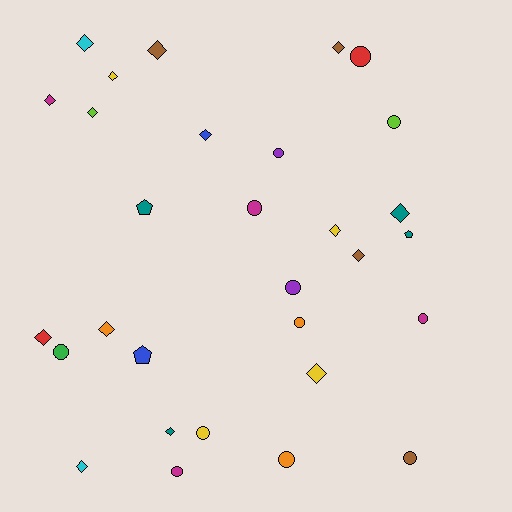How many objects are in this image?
There are 30 objects.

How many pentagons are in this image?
There are 3 pentagons.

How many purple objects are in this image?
There are 2 purple objects.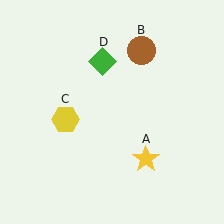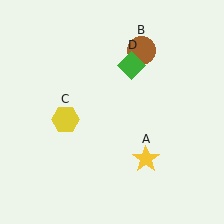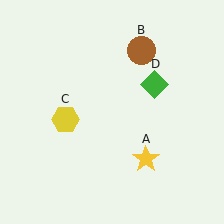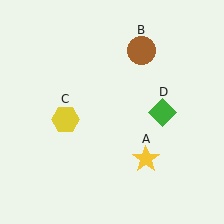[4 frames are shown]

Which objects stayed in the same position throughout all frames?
Yellow star (object A) and brown circle (object B) and yellow hexagon (object C) remained stationary.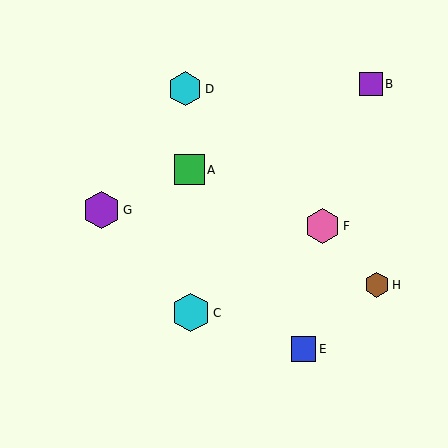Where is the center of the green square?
The center of the green square is at (189, 170).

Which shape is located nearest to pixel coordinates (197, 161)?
The green square (labeled A) at (189, 170) is nearest to that location.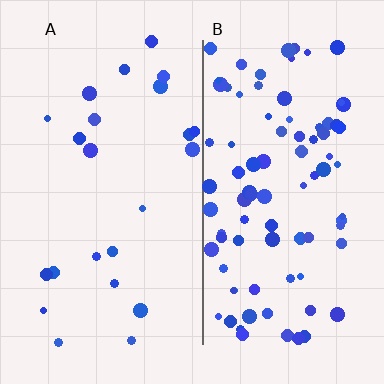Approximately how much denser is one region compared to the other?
Approximately 3.9× — region B over region A.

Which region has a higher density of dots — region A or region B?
B (the right).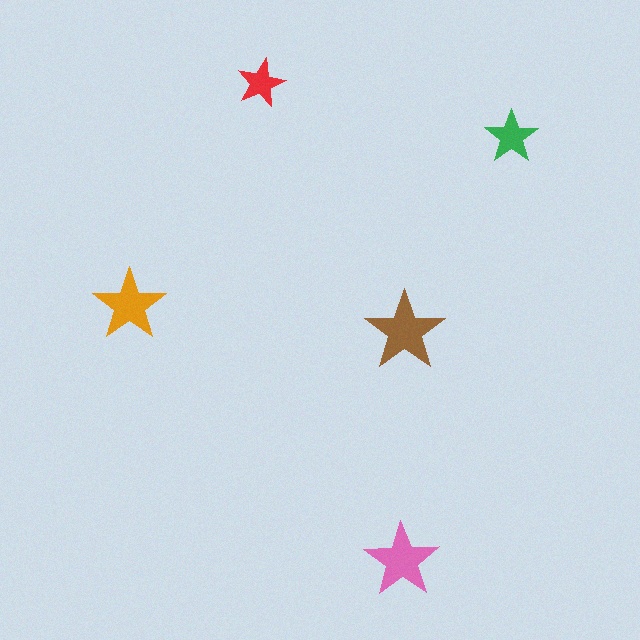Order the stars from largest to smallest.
the brown one, the pink one, the orange one, the green one, the red one.